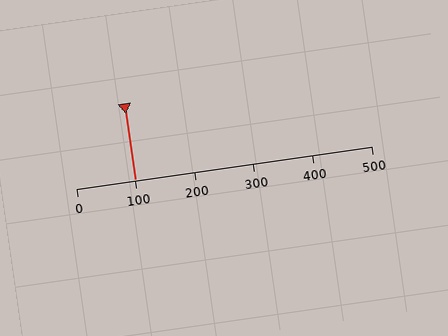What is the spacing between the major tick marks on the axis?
The major ticks are spaced 100 apart.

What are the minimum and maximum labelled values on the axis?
The axis runs from 0 to 500.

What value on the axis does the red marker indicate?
The marker indicates approximately 100.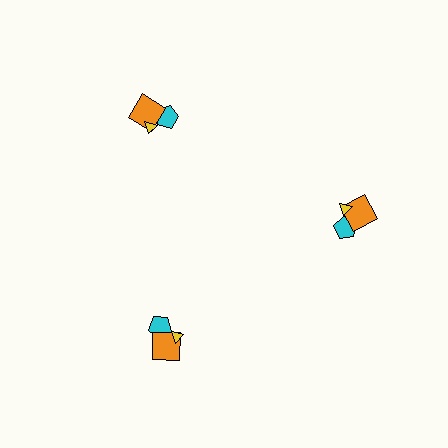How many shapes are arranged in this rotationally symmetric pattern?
There are 9 shapes, arranged in 3 groups of 3.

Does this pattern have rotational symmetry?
Yes, this pattern has 3-fold rotational symmetry. It looks the same after rotating 120 degrees around the center.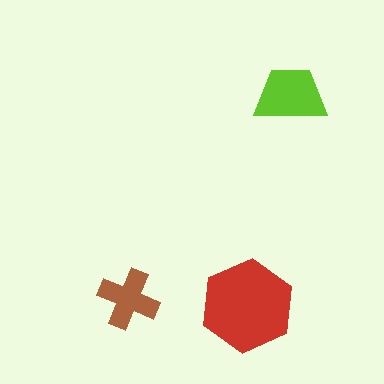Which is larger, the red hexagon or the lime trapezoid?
The red hexagon.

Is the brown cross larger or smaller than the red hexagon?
Smaller.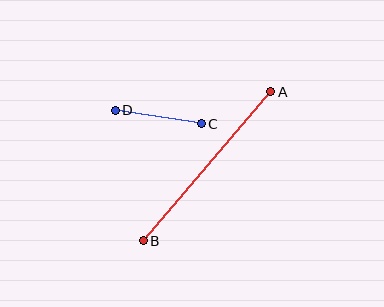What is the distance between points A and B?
The distance is approximately 196 pixels.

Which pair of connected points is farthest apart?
Points A and B are farthest apart.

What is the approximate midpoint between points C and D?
The midpoint is at approximately (158, 117) pixels.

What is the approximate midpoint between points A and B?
The midpoint is at approximately (207, 166) pixels.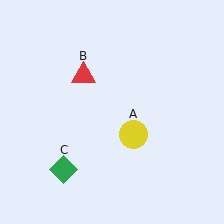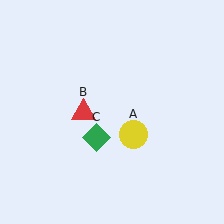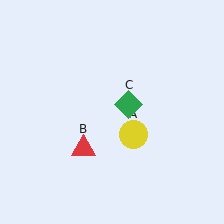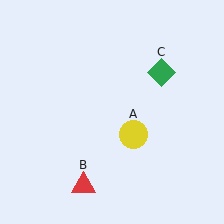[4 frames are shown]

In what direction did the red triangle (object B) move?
The red triangle (object B) moved down.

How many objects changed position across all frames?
2 objects changed position: red triangle (object B), green diamond (object C).